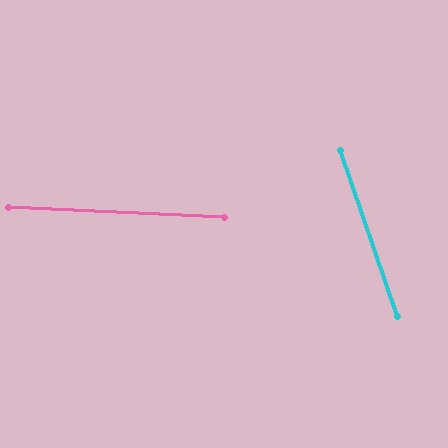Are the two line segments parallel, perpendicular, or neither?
Neither parallel nor perpendicular — they differ by about 68°.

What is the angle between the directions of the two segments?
Approximately 68 degrees.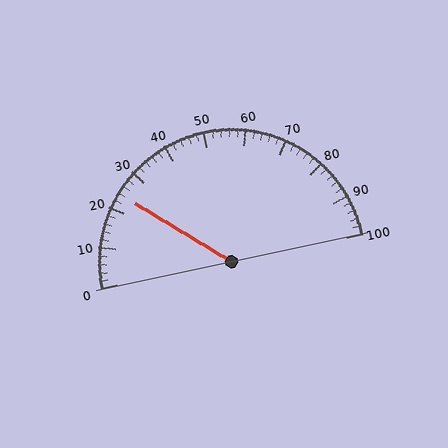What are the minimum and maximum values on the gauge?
The gauge ranges from 0 to 100.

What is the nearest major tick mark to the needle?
The nearest major tick mark is 20.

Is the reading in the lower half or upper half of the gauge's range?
The reading is in the lower half of the range (0 to 100).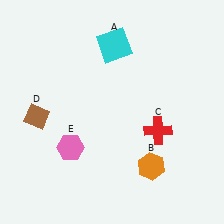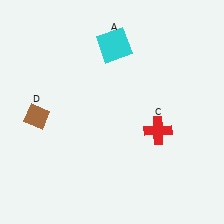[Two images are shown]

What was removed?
The orange hexagon (B), the pink hexagon (E) were removed in Image 2.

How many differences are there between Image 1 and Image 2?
There are 2 differences between the two images.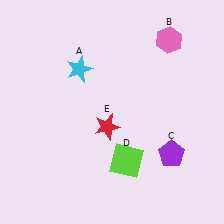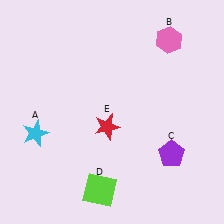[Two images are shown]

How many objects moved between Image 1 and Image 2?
2 objects moved between the two images.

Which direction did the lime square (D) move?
The lime square (D) moved down.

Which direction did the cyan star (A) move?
The cyan star (A) moved down.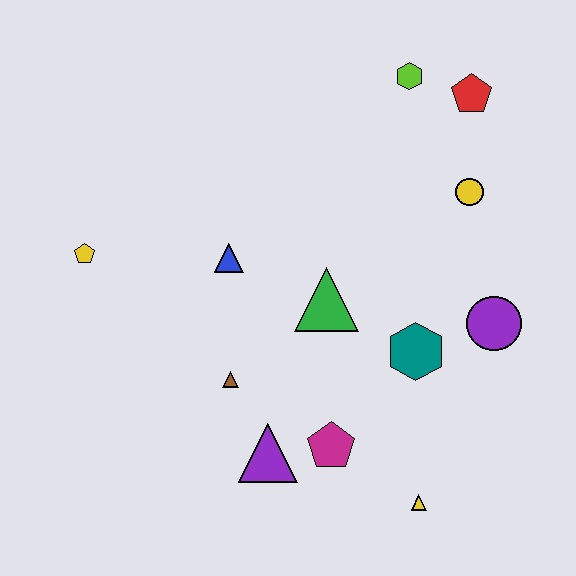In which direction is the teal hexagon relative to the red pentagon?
The teal hexagon is below the red pentagon.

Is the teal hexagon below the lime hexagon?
Yes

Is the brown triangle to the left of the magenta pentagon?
Yes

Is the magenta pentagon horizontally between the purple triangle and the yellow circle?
Yes